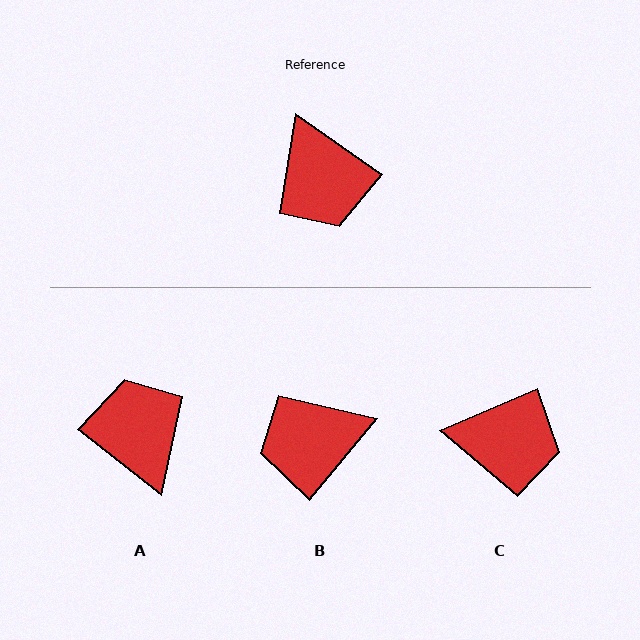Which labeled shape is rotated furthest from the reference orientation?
A, about 177 degrees away.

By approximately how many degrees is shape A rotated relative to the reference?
Approximately 177 degrees counter-clockwise.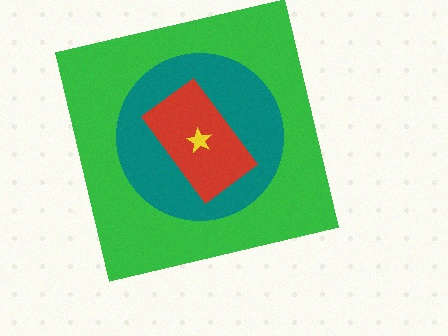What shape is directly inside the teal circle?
The red rectangle.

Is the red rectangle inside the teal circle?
Yes.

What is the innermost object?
The yellow star.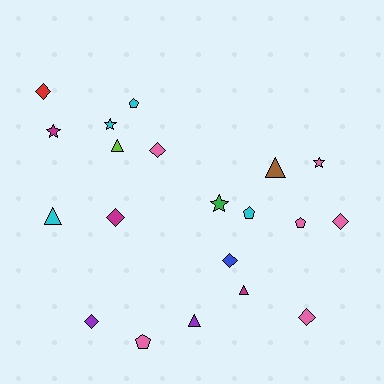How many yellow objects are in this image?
There are no yellow objects.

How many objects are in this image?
There are 20 objects.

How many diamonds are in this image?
There are 7 diamonds.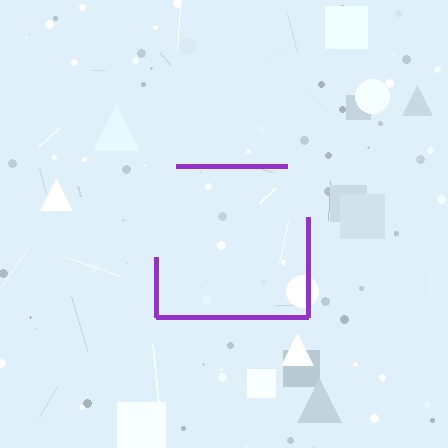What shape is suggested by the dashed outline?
The dashed outline suggests a square.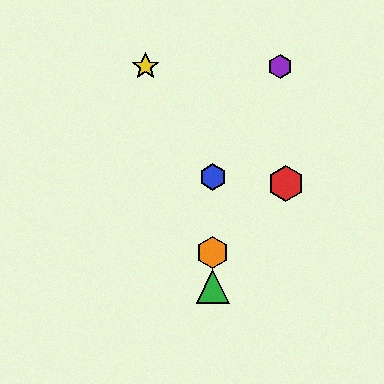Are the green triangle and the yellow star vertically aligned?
No, the green triangle is at x≈213 and the yellow star is at x≈145.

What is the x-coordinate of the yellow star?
The yellow star is at x≈145.